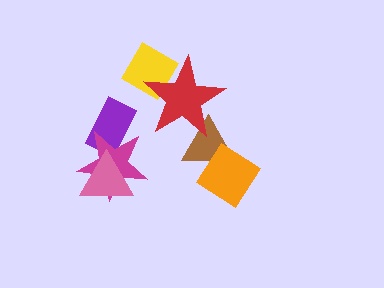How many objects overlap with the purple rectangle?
1 object overlaps with the purple rectangle.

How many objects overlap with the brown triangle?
2 objects overlap with the brown triangle.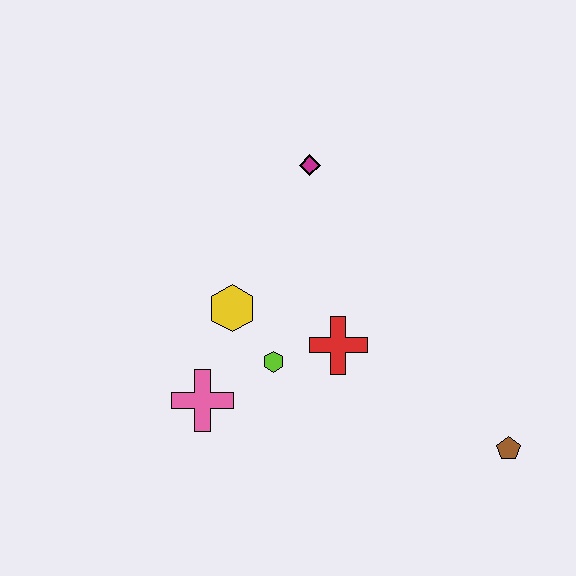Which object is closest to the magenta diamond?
The yellow hexagon is closest to the magenta diamond.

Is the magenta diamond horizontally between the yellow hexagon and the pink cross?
No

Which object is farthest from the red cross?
The brown pentagon is farthest from the red cross.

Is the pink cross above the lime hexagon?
No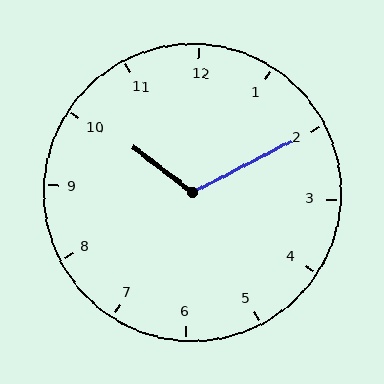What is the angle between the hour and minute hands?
Approximately 115 degrees.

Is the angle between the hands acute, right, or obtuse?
It is obtuse.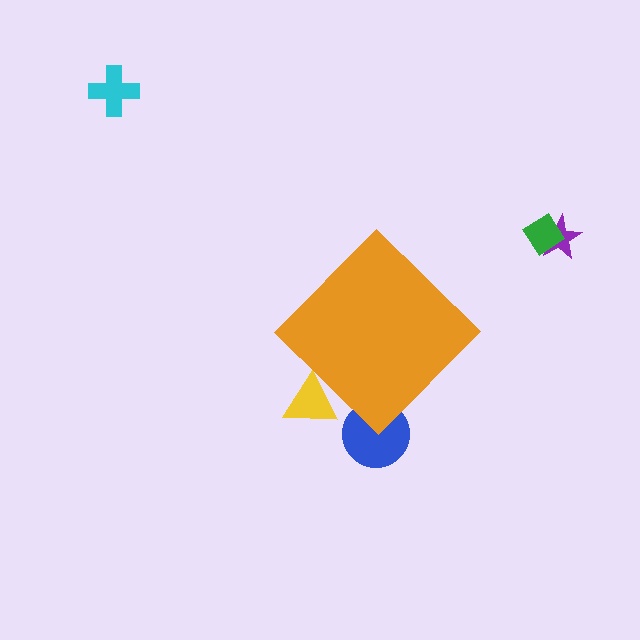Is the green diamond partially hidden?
No, the green diamond is fully visible.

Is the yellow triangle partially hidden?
Yes, the yellow triangle is partially hidden behind the orange diamond.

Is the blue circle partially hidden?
Yes, the blue circle is partially hidden behind the orange diamond.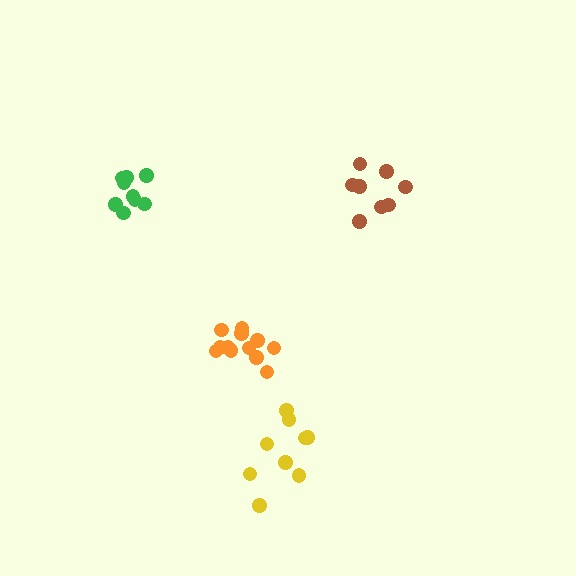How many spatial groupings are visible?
There are 4 spatial groupings.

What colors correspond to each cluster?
The clusters are colored: green, orange, brown, yellow.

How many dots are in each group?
Group 1: 9 dots, Group 2: 13 dots, Group 3: 8 dots, Group 4: 9 dots (39 total).